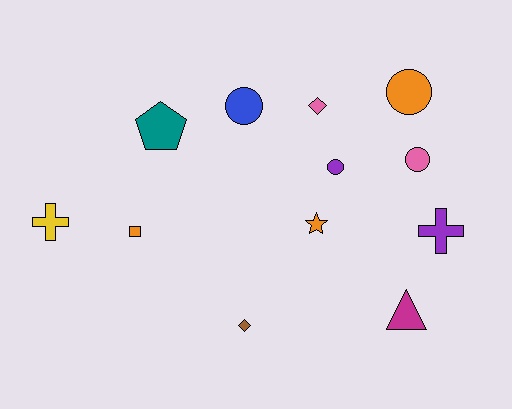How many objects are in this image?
There are 12 objects.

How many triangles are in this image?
There is 1 triangle.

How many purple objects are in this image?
There are 2 purple objects.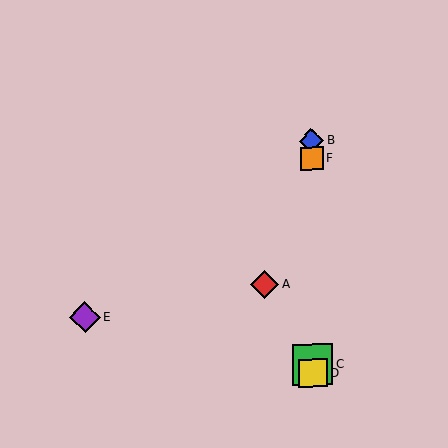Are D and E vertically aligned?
No, D is at x≈312 and E is at x≈85.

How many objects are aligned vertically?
4 objects (B, C, D, F) are aligned vertically.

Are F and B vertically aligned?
Yes, both are at x≈311.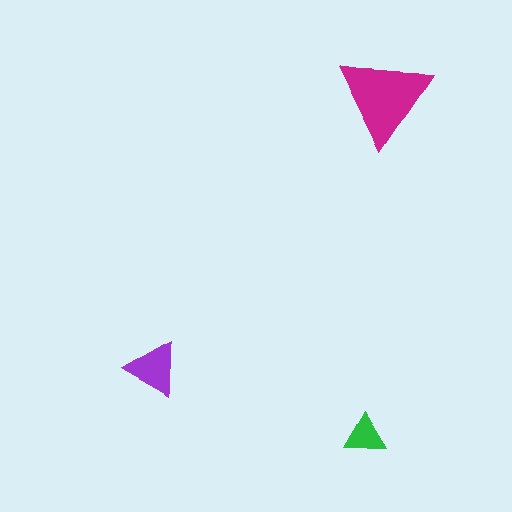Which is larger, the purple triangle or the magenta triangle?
The magenta one.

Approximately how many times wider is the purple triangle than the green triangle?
About 1.5 times wider.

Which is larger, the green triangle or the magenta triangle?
The magenta one.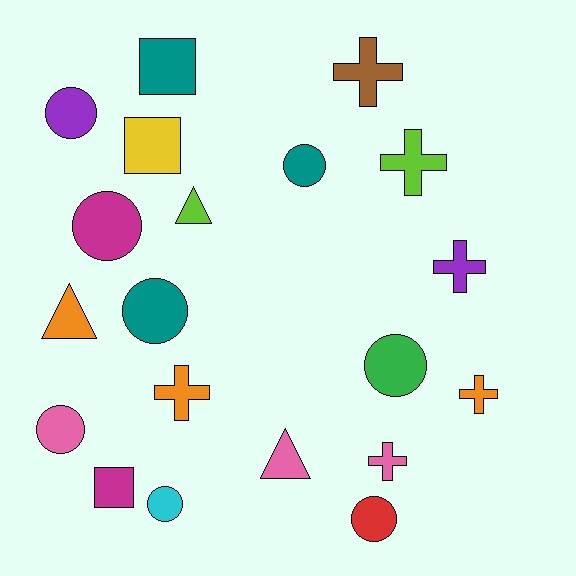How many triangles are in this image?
There are 3 triangles.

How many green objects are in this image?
There is 1 green object.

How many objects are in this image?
There are 20 objects.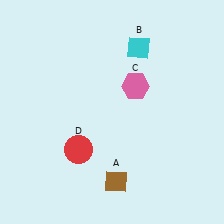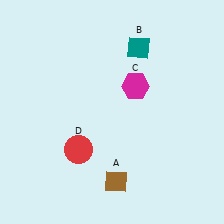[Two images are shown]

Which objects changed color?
B changed from cyan to teal. C changed from pink to magenta.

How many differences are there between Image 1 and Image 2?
There are 2 differences between the two images.